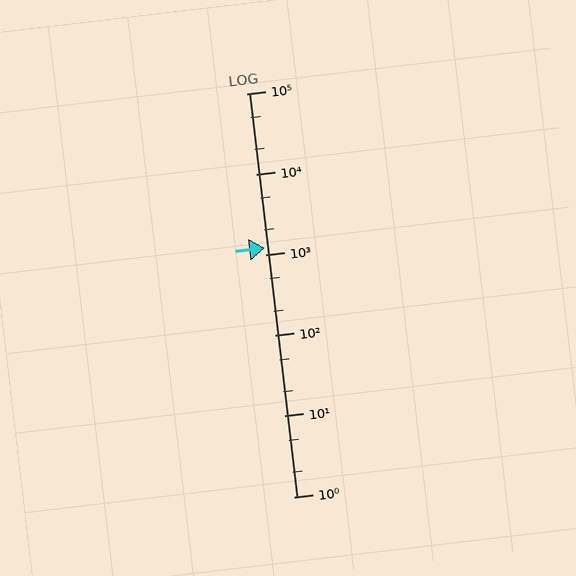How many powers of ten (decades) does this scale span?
The scale spans 5 decades, from 1 to 100000.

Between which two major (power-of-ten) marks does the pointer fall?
The pointer is between 1000 and 10000.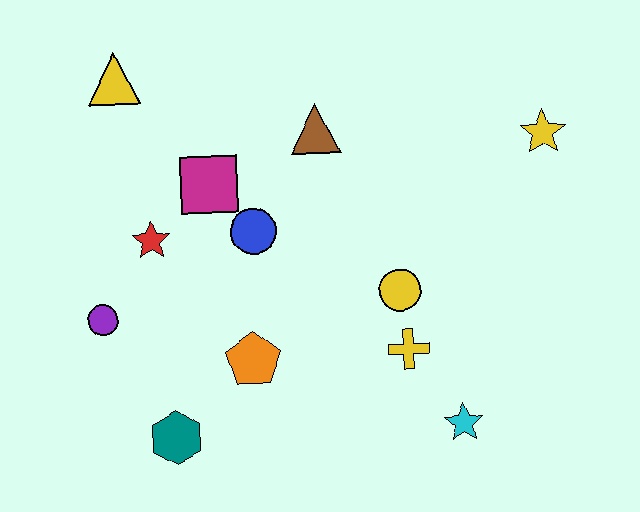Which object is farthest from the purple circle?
The yellow star is farthest from the purple circle.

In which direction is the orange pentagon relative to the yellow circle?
The orange pentagon is to the left of the yellow circle.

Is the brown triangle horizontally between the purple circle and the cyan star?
Yes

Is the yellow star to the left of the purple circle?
No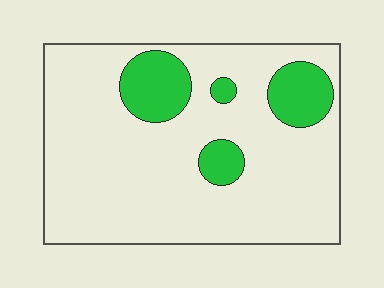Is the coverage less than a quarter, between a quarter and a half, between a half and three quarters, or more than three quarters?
Less than a quarter.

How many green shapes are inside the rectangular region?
4.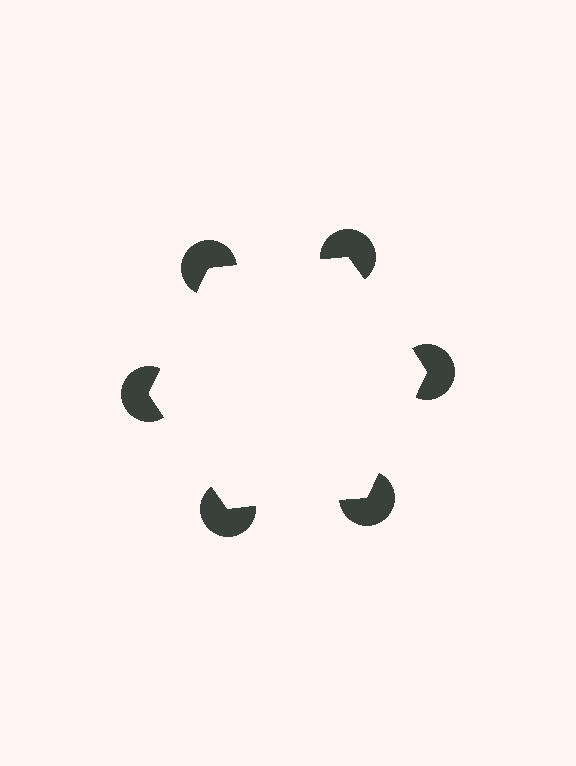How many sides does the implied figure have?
6 sides.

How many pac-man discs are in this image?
There are 6 — one at each vertex of the illusory hexagon.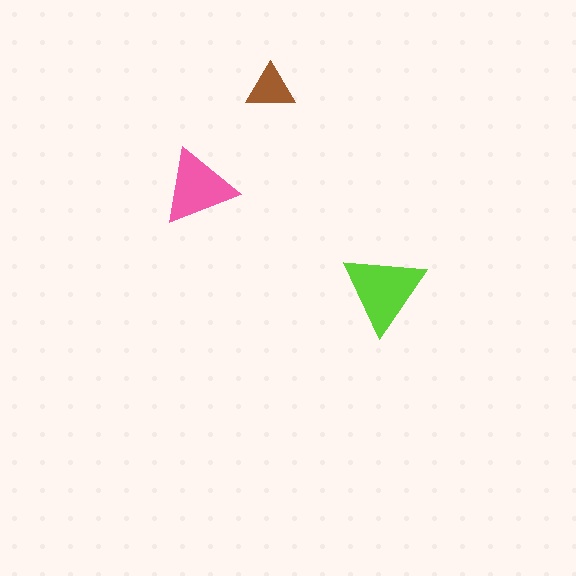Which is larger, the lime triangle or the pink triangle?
The lime one.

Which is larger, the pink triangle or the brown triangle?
The pink one.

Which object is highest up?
The brown triangle is topmost.